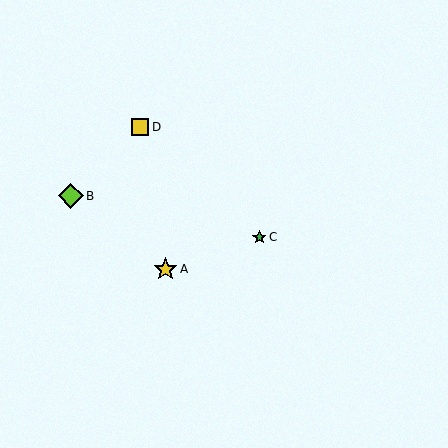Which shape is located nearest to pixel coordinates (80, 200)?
The lime diamond (labeled B) at (71, 196) is nearest to that location.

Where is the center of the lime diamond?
The center of the lime diamond is at (71, 196).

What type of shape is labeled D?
Shape D is a yellow square.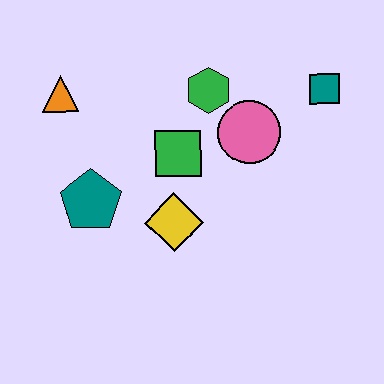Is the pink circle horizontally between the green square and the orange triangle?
No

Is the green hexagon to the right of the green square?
Yes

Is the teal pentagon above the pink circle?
No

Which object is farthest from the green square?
The teal square is farthest from the green square.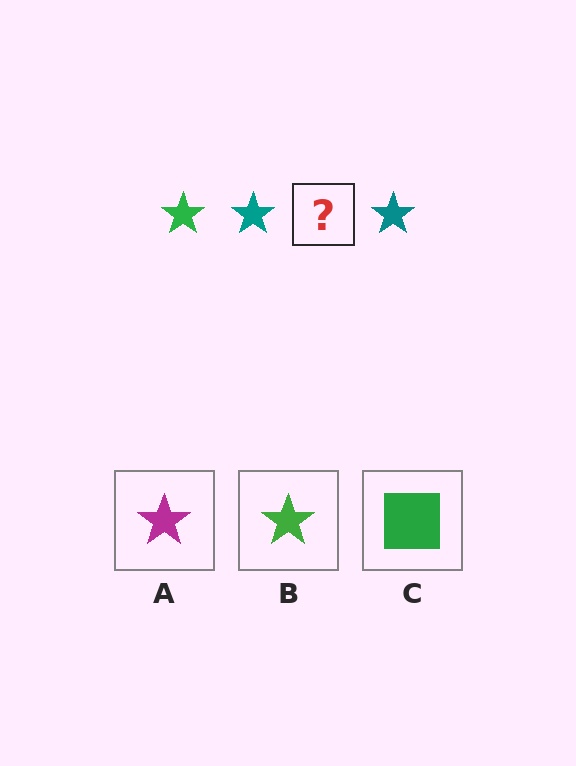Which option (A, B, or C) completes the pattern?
B.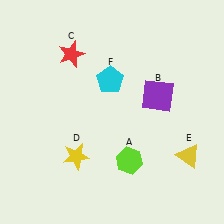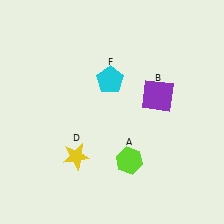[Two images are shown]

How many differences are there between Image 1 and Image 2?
There are 2 differences between the two images.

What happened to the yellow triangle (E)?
The yellow triangle (E) was removed in Image 2. It was in the bottom-right area of Image 1.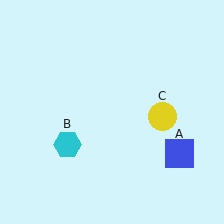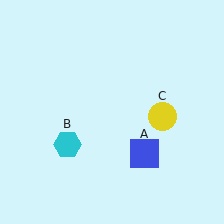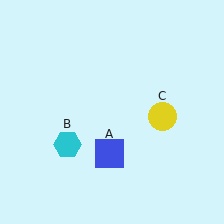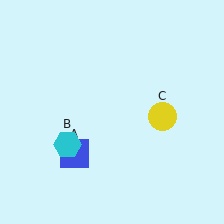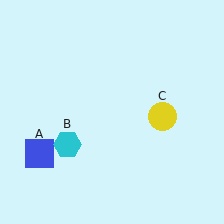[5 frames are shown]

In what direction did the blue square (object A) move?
The blue square (object A) moved left.